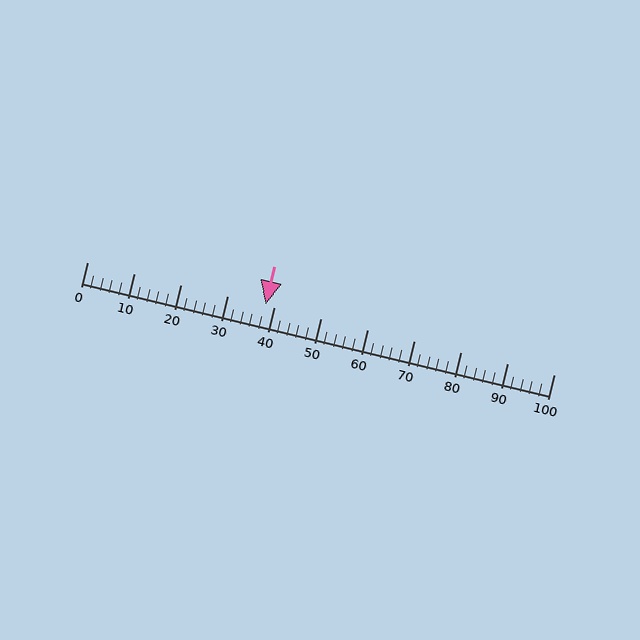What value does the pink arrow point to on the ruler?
The pink arrow points to approximately 38.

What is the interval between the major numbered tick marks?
The major tick marks are spaced 10 units apart.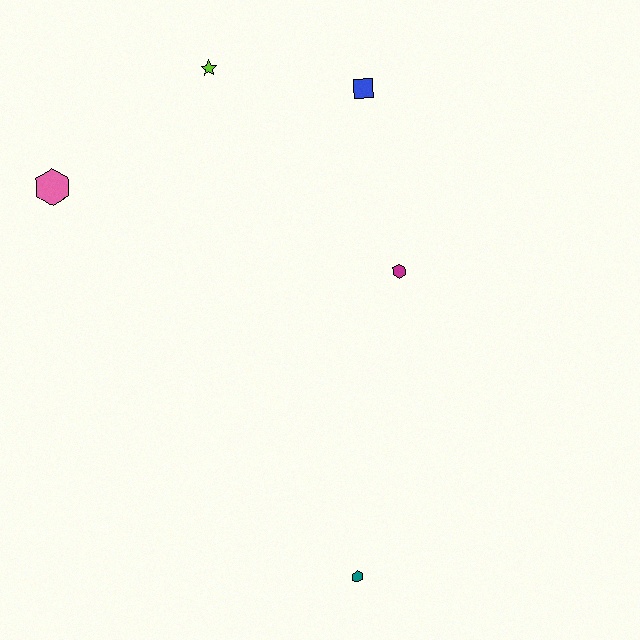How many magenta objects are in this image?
There is 1 magenta object.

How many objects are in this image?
There are 5 objects.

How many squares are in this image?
There is 1 square.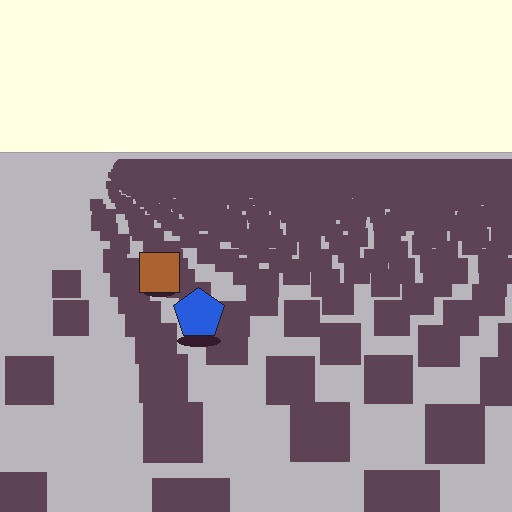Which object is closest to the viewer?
The blue pentagon is closest. The texture marks near it are larger and more spread out.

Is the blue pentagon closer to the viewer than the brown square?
Yes. The blue pentagon is closer — you can tell from the texture gradient: the ground texture is coarser near it.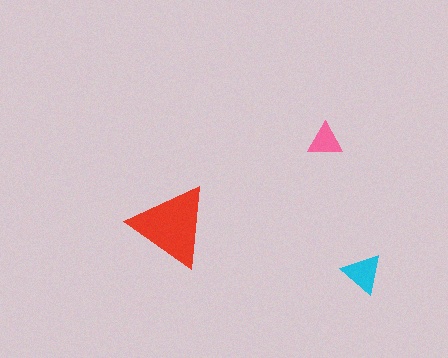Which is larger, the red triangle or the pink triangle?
The red one.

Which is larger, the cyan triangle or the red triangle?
The red one.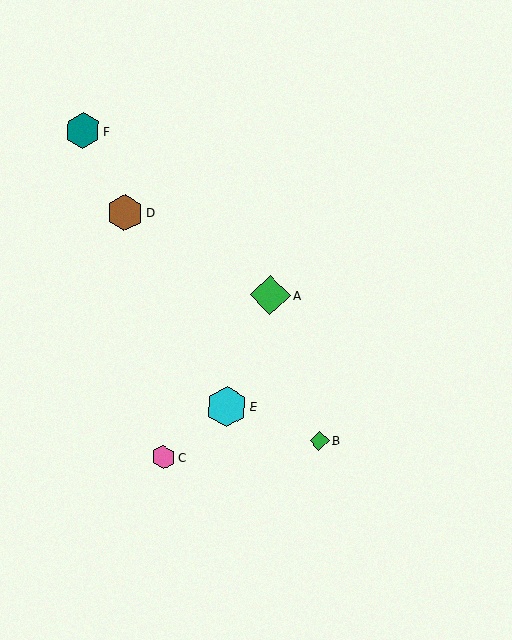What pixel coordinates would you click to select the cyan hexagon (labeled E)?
Click at (227, 406) to select the cyan hexagon E.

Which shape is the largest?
The cyan hexagon (labeled E) is the largest.